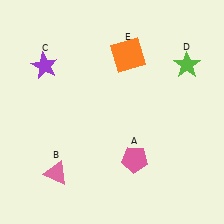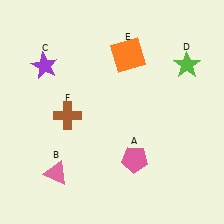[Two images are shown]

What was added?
A brown cross (F) was added in Image 2.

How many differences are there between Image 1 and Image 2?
There is 1 difference between the two images.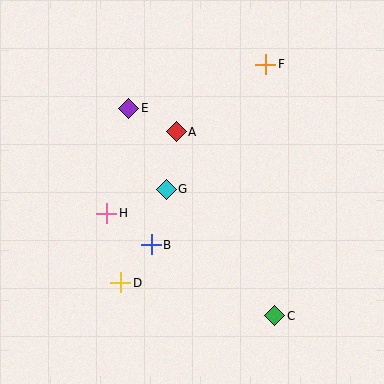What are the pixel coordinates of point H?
Point H is at (107, 213).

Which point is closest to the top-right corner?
Point F is closest to the top-right corner.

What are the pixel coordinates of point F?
Point F is at (266, 64).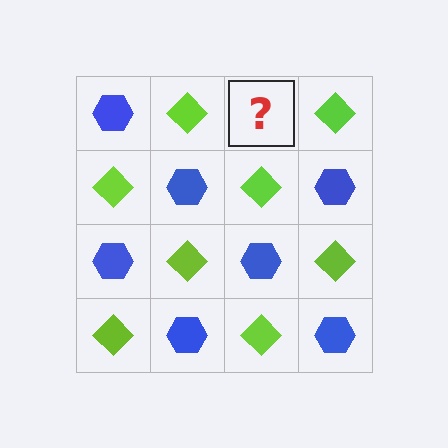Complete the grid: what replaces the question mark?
The question mark should be replaced with a blue hexagon.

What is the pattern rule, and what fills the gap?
The rule is that it alternates blue hexagon and lime diamond in a checkerboard pattern. The gap should be filled with a blue hexagon.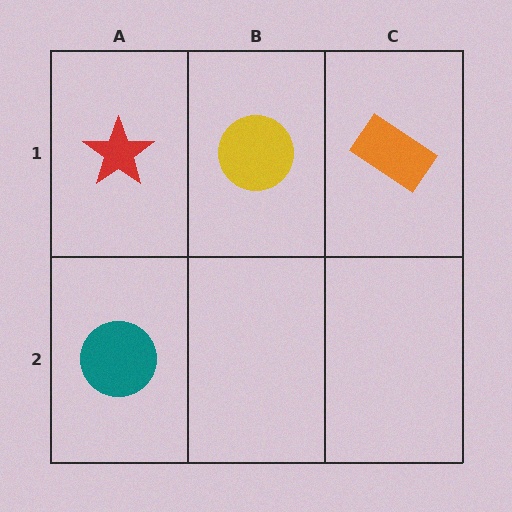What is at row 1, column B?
A yellow circle.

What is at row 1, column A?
A red star.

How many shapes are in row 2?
1 shape.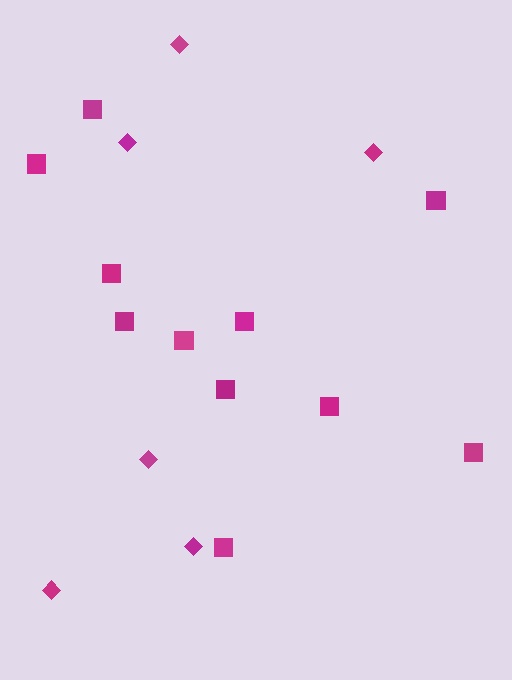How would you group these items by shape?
There are 2 groups: one group of squares (11) and one group of diamonds (6).